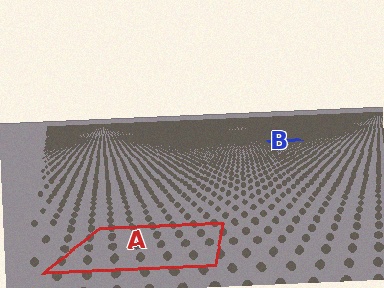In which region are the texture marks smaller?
The texture marks are smaller in region B, because it is farther away.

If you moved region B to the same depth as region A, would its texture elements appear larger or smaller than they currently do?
They would appear larger. At a closer depth, the same texture elements are projected at a bigger on-screen size.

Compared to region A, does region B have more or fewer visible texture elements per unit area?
Region B has more texture elements per unit area — they are packed more densely because it is farther away.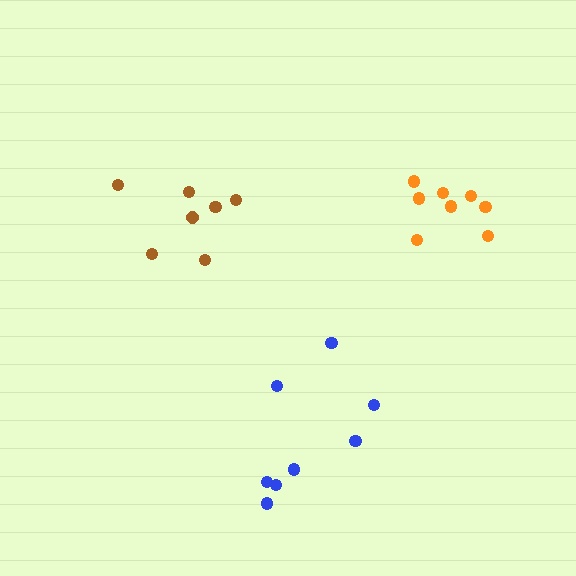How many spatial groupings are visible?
There are 3 spatial groupings.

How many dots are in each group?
Group 1: 8 dots, Group 2: 8 dots, Group 3: 7 dots (23 total).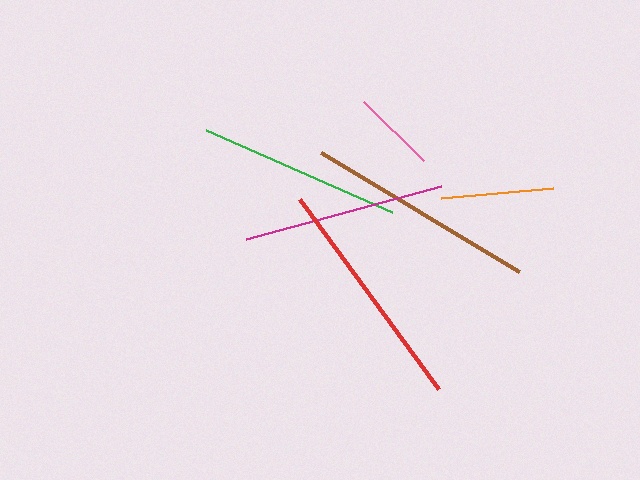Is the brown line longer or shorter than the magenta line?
The brown line is longer than the magenta line.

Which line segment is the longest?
The red line is the longest at approximately 235 pixels.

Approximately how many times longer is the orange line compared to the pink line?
The orange line is approximately 1.3 times the length of the pink line.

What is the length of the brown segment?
The brown segment is approximately 231 pixels long.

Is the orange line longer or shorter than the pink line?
The orange line is longer than the pink line.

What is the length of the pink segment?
The pink segment is approximately 85 pixels long.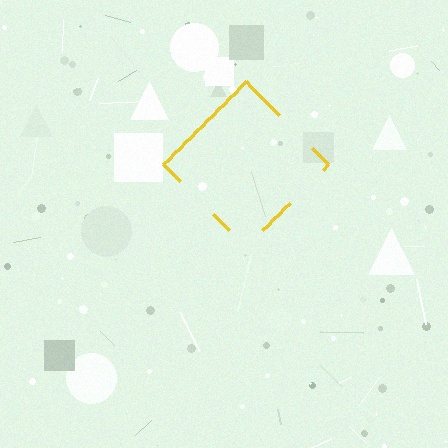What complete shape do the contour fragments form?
The contour fragments form a diamond.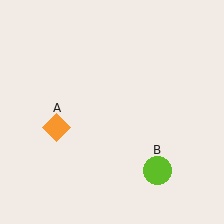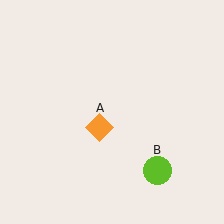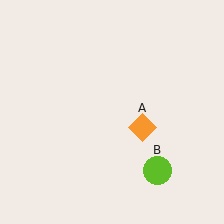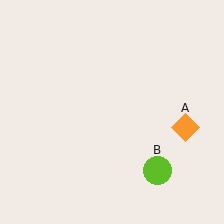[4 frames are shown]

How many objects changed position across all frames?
1 object changed position: orange diamond (object A).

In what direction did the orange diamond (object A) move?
The orange diamond (object A) moved right.